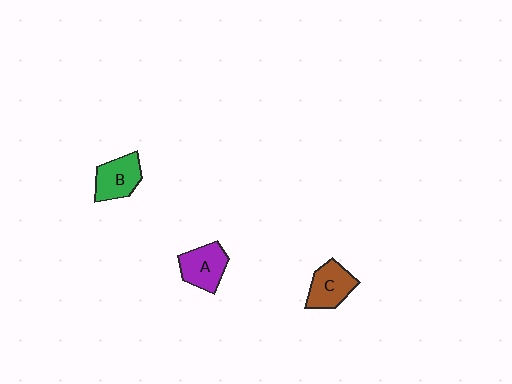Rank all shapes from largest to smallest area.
From largest to smallest: A (purple), C (brown), B (green).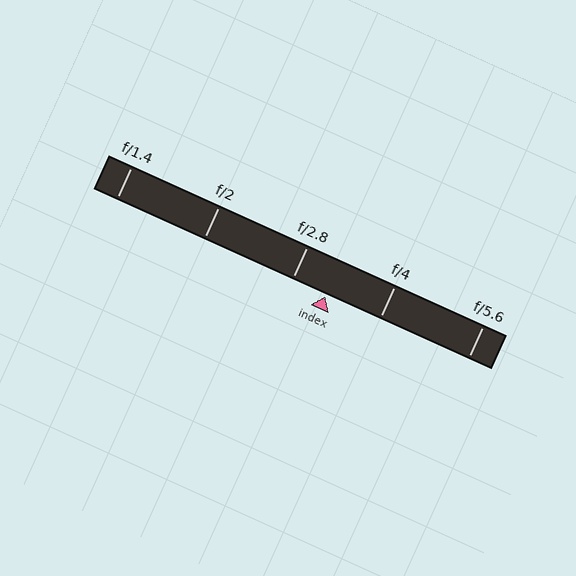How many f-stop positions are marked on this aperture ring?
There are 5 f-stop positions marked.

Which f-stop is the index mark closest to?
The index mark is closest to f/2.8.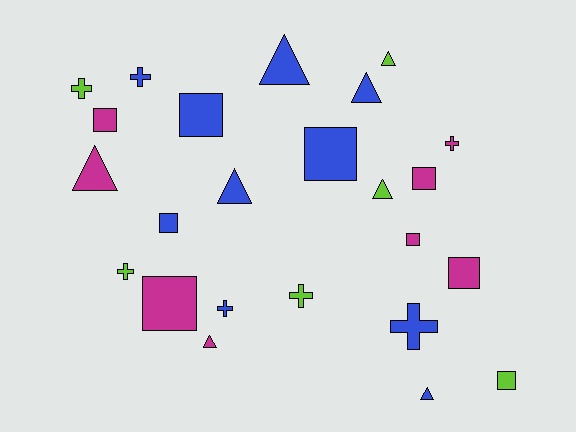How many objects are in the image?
There are 24 objects.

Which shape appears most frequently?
Square, with 9 objects.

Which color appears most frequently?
Blue, with 10 objects.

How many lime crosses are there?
There are 3 lime crosses.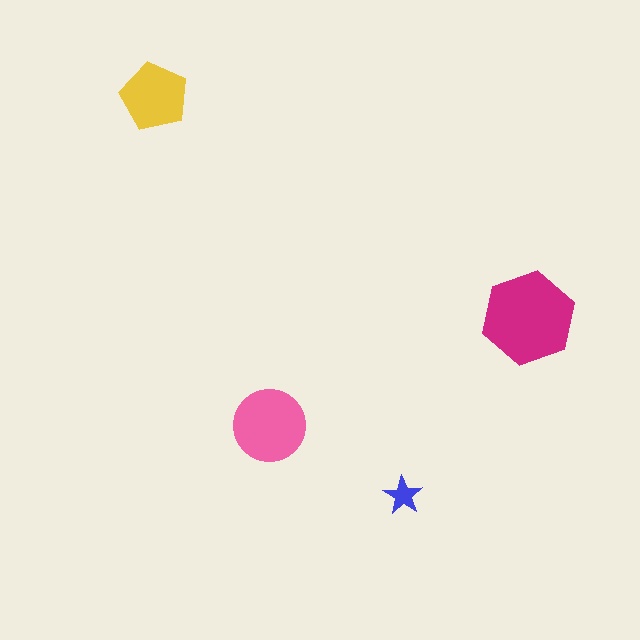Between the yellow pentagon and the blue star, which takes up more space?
The yellow pentagon.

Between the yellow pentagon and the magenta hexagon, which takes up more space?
The magenta hexagon.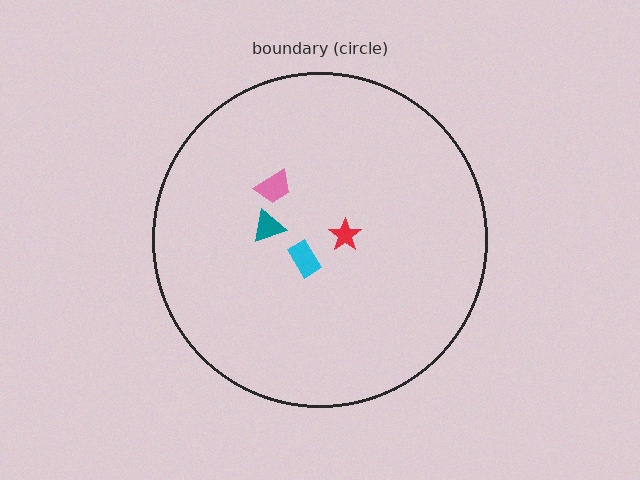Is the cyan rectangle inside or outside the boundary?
Inside.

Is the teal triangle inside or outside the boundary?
Inside.